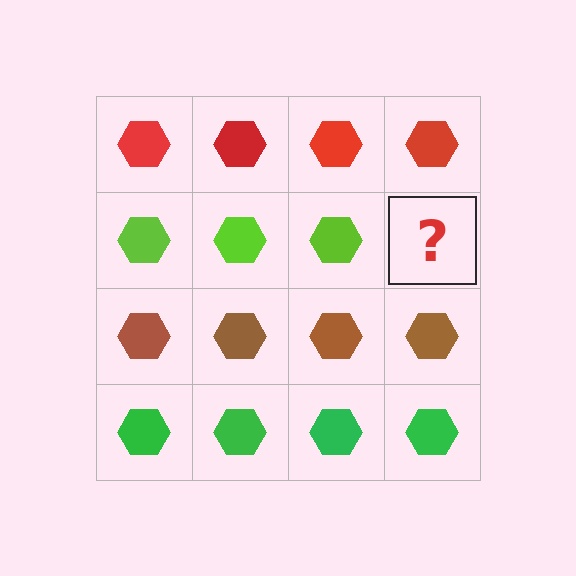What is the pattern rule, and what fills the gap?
The rule is that each row has a consistent color. The gap should be filled with a lime hexagon.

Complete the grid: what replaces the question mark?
The question mark should be replaced with a lime hexagon.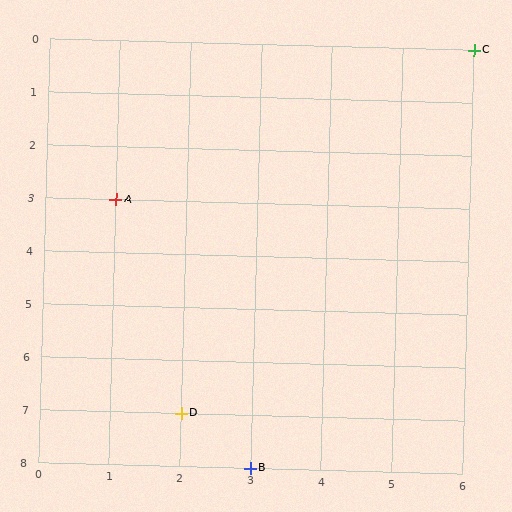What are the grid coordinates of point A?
Point A is at grid coordinates (1, 3).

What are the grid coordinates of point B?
Point B is at grid coordinates (3, 8).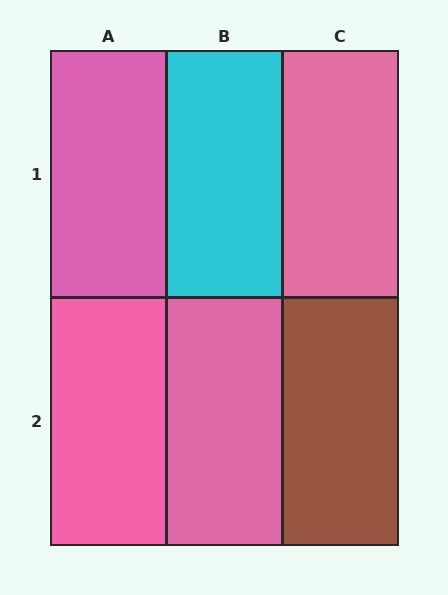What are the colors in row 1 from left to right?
Pink, cyan, pink.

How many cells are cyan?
1 cell is cyan.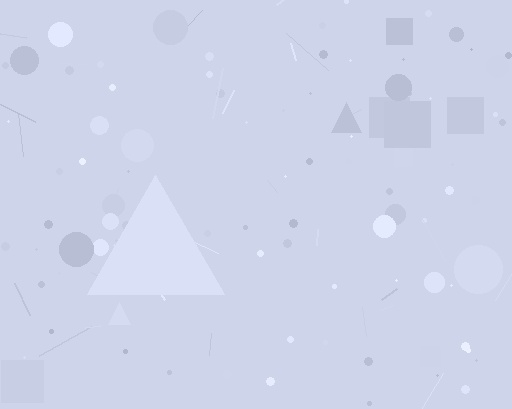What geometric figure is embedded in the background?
A triangle is embedded in the background.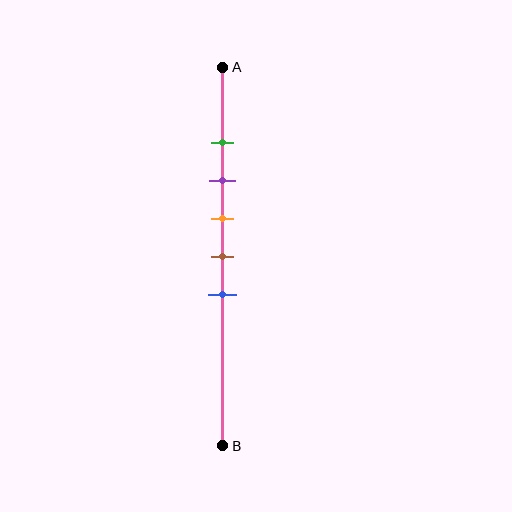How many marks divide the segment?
There are 5 marks dividing the segment.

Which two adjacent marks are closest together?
The green and purple marks are the closest adjacent pair.